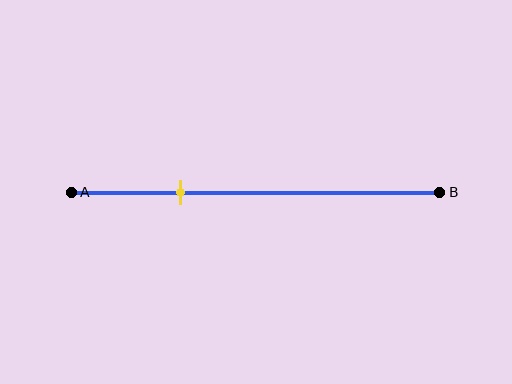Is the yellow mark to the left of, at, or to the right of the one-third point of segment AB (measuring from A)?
The yellow mark is to the left of the one-third point of segment AB.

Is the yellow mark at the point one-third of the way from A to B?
No, the mark is at about 30% from A, not at the 33% one-third point.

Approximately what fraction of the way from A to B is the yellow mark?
The yellow mark is approximately 30% of the way from A to B.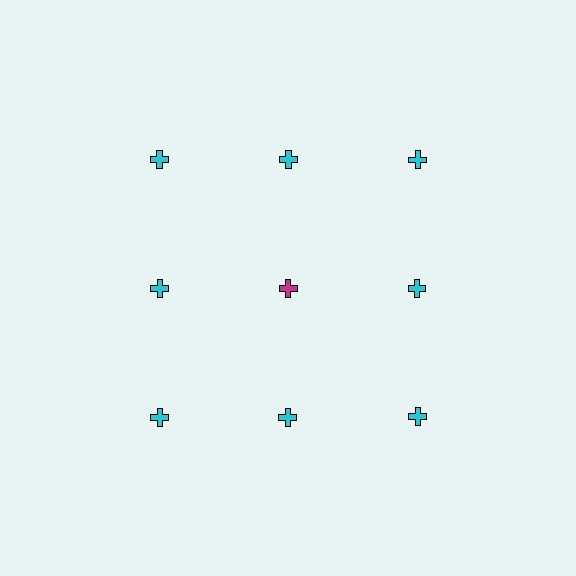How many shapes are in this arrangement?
There are 9 shapes arranged in a grid pattern.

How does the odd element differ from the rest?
It has a different color: magenta instead of cyan.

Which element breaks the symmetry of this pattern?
The magenta cross in the second row, second from left column breaks the symmetry. All other shapes are cyan crosses.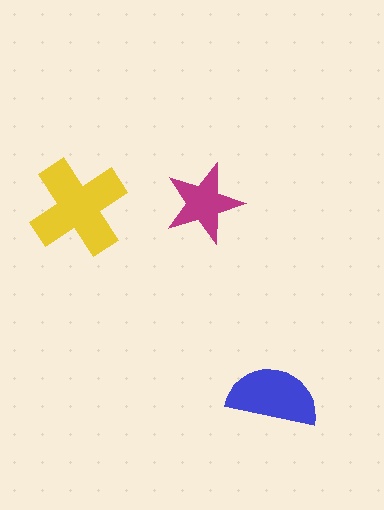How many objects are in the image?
There are 3 objects in the image.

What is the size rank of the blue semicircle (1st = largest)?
2nd.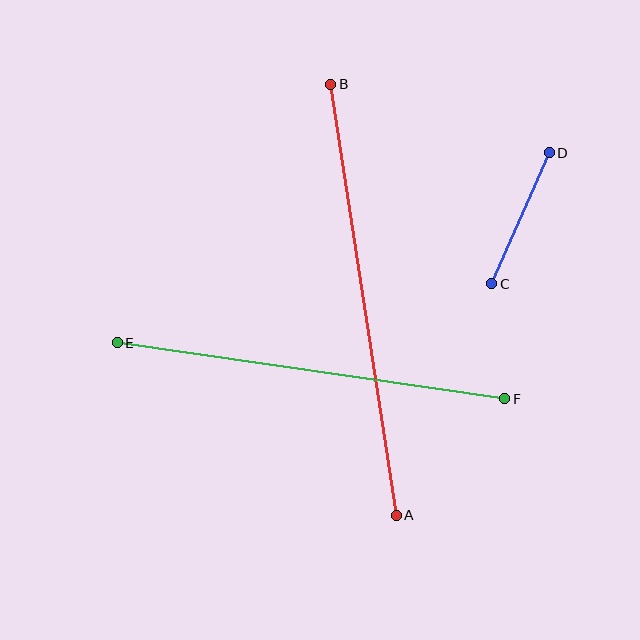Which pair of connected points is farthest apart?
Points A and B are farthest apart.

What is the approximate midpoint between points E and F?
The midpoint is at approximately (311, 371) pixels.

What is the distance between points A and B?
The distance is approximately 436 pixels.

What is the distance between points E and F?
The distance is approximately 391 pixels.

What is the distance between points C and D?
The distance is approximately 143 pixels.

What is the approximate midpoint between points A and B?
The midpoint is at approximately (364, 300) pixels.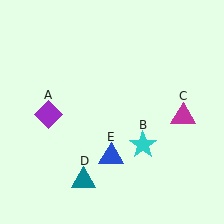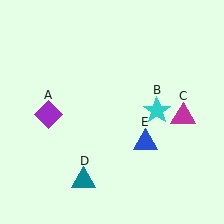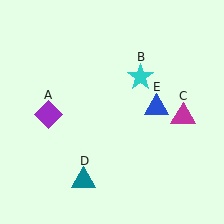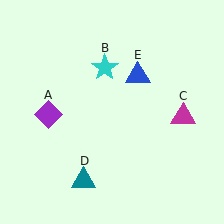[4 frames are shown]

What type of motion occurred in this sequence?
The cyan star (object B), blue triangle (object E) rotated counterclockwise around the center of the scene.